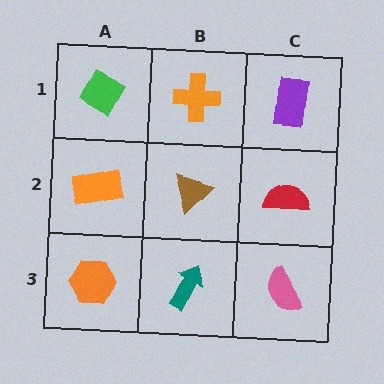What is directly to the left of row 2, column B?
An orange rectangle.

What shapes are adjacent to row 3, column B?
A brown triangle (row 2, column B), an orange hexagon (row 3, column A), a pink semicircle (row 3, column C).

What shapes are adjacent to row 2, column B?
An orange cross (row 1, column B), a teal arrow (row 3, column B), an orange rectangle (row 2, column A), a red semicircle (row 2, column C).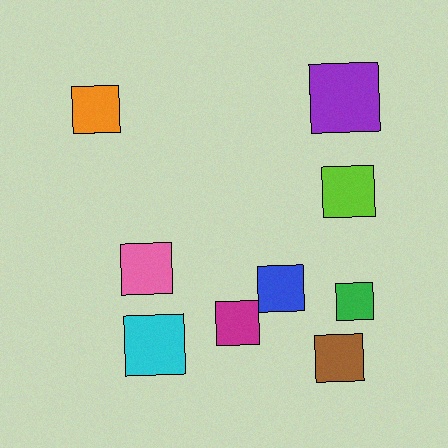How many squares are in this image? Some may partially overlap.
There are 9 squares.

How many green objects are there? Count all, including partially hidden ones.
There is 1 green object.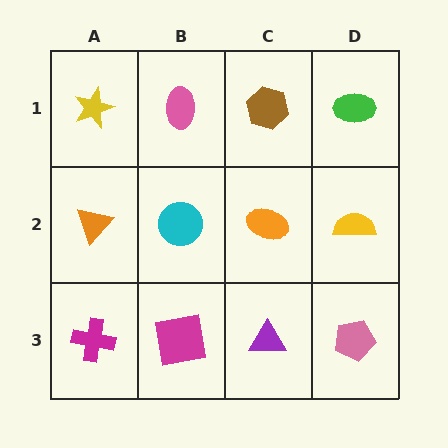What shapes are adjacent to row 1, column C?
An orange ellipse (row 2, column C), a pink ellipse (row 1, column B), a green ellipse (row 1, column D).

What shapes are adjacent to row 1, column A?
An orange triangle (row 2, column A), a pink ellipse (row 1, column B).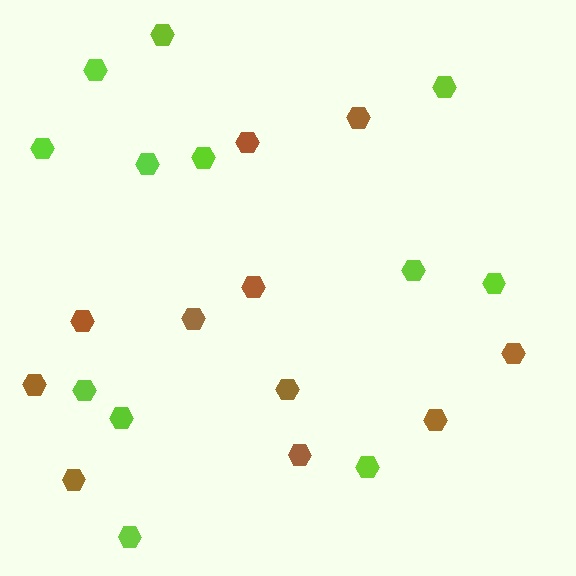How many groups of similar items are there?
There are 2 groups: one group of brown hexagons (11) and one group of lime hexagons (12).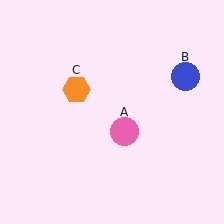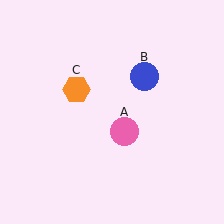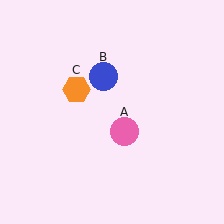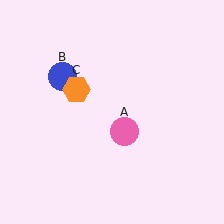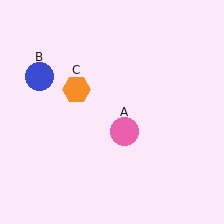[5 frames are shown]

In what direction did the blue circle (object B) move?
The blue circle (object B) moved left.